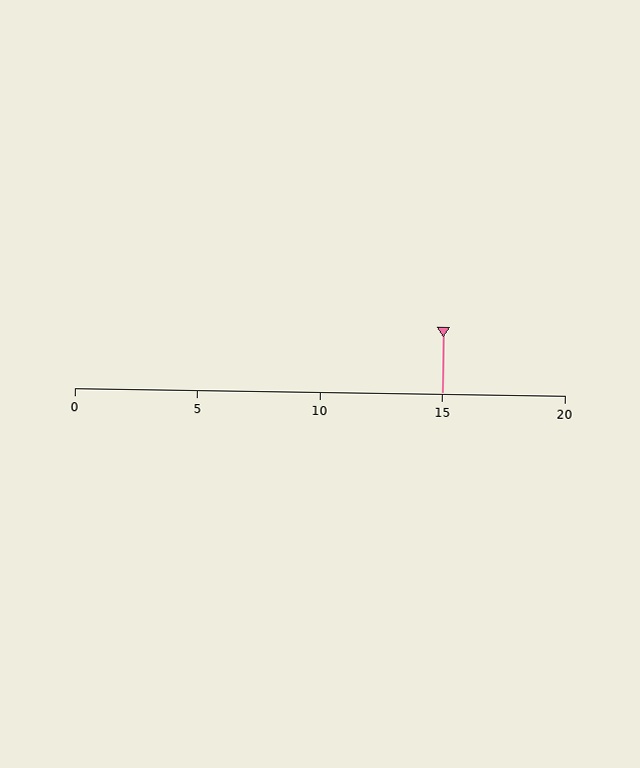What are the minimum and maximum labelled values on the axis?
The axis runs from 0 to 20.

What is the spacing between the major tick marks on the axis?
The major ticks are spaced 5 apart.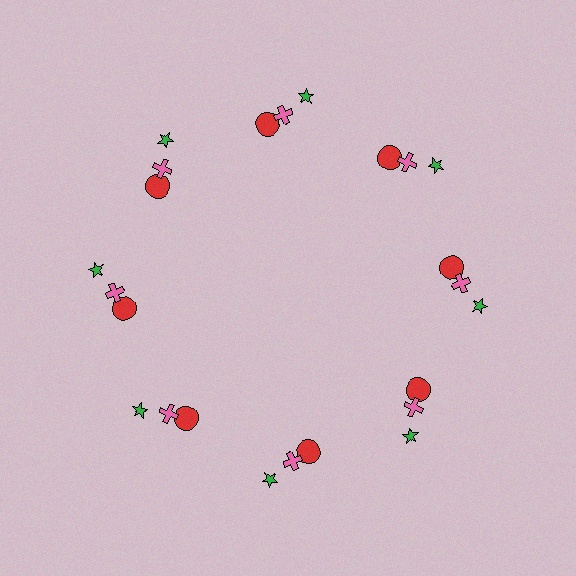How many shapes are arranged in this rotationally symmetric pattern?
There are 24 shapes, arranged in 8 groups of 3.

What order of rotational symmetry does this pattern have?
This pattern has 8-fold rotational symmetry.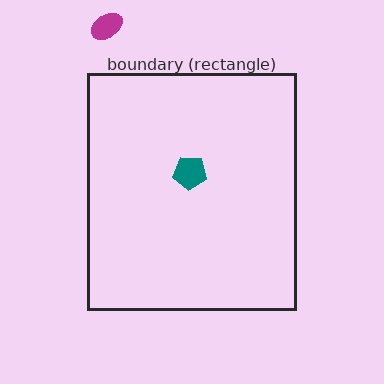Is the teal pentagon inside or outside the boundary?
Inside.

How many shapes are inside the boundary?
1 inside, 1 outside.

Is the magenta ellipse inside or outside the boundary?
Outside.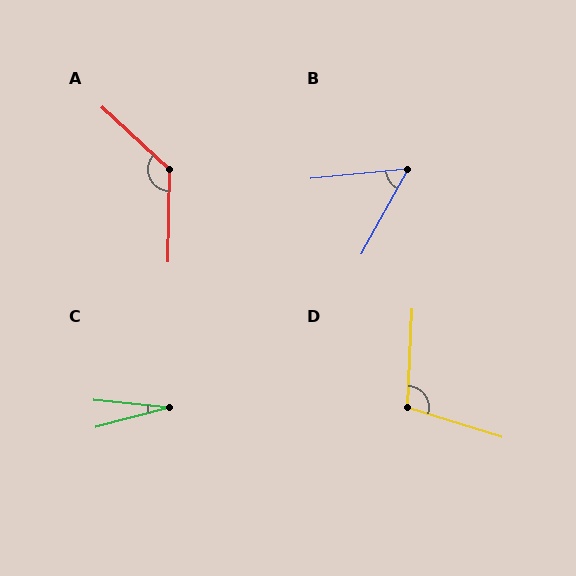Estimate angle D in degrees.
Approximately 104 degrees.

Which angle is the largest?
A, at approximately 132 degrees.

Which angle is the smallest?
C, at approximately 21 degrees.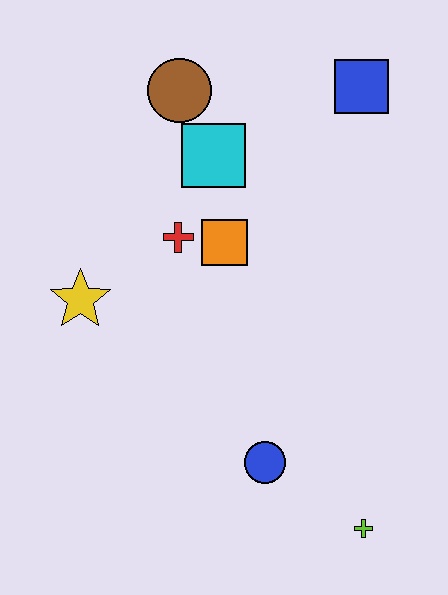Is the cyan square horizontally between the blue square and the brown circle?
Yes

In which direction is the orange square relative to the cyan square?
The orange square is below the cyan square.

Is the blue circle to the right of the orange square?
Yes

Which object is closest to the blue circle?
The lime cross is closest to the blue circle.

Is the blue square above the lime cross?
Yes